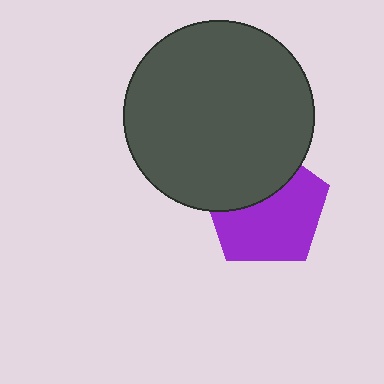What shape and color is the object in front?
The object in front is a dark gray circle.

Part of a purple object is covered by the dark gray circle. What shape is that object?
It is a pentagon.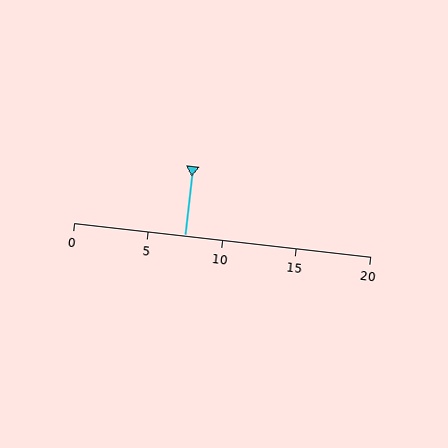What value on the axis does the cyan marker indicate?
The marker indicates approximately 7.5.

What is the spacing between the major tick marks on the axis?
The major ticks are spaced 5 apart.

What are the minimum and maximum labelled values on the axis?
The axis runs from 0 to 20.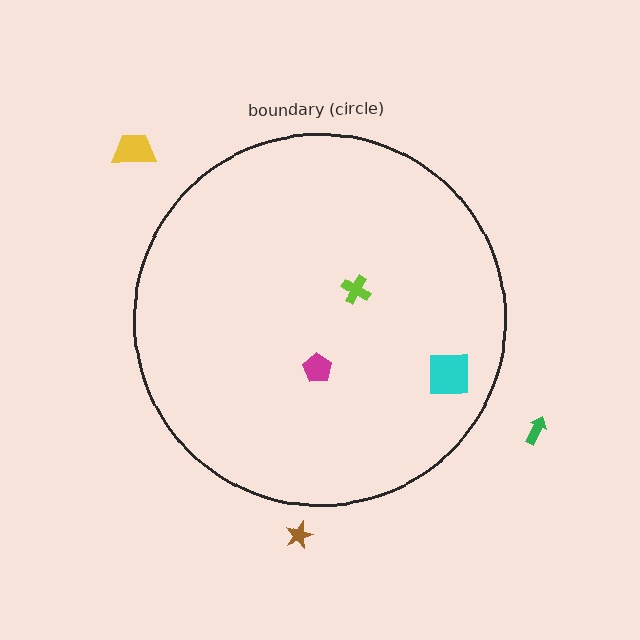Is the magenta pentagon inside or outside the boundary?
Inside.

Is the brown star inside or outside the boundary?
Outside.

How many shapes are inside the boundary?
3 inside, 3 outside.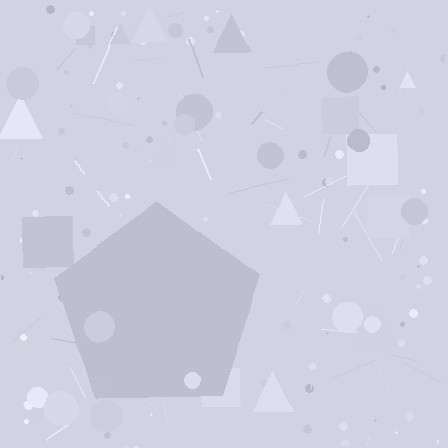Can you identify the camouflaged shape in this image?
The camouflaged shape is a pentagon.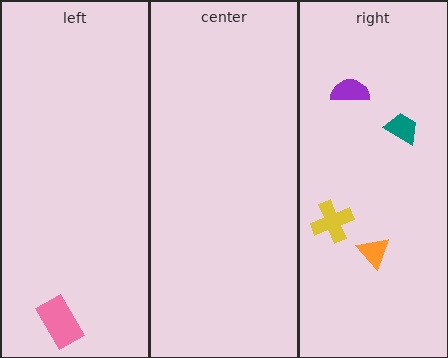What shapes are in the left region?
The pink rectangle.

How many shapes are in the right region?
4.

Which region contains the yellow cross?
The right region.